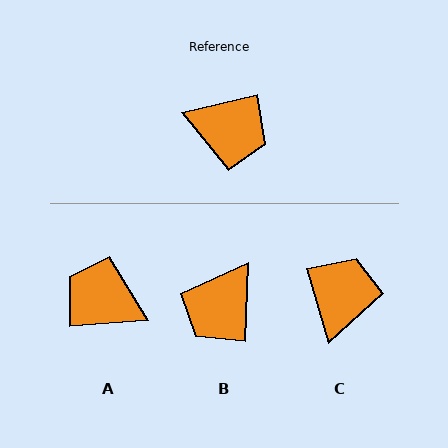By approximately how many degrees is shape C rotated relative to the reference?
Approximately 92 degrees counter-clockwise.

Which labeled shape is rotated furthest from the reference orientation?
A, about 171 degrees away.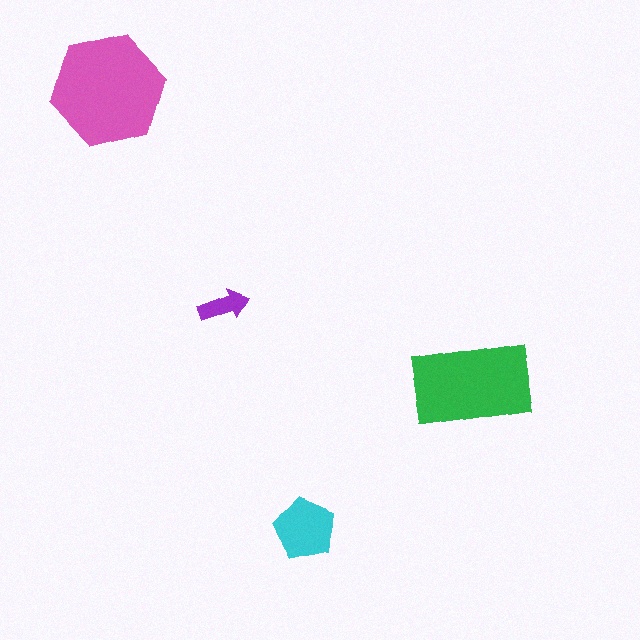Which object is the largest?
The pink hexagon.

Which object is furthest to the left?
The pink hexagon is leftmost.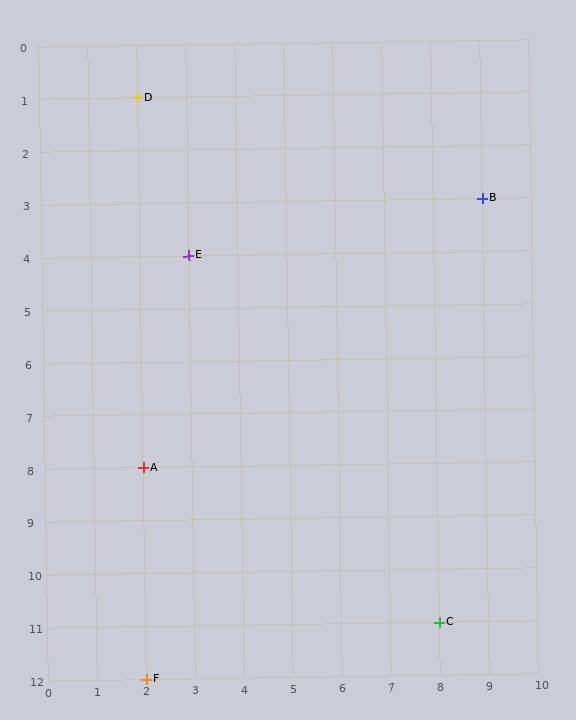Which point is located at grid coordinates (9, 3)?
Point B is at (9, 3).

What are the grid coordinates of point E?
Point E is at grid coordinates (3, 4).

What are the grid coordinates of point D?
Point D is at grid coordinates (2, 1).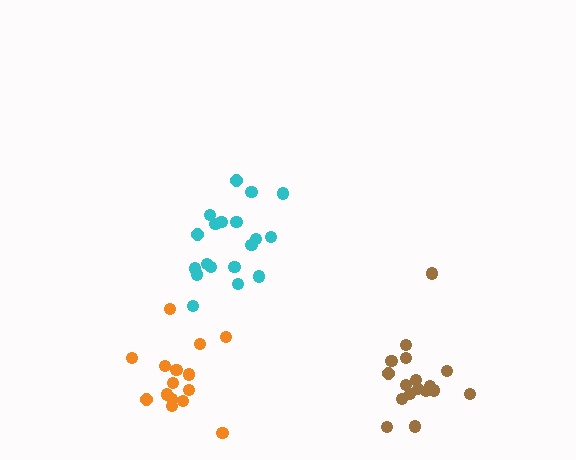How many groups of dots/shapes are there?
There are 3 groups.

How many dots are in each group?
Group 1: 15 dots, Group 2: 19 dots, Group 3: 17 dots (51 total).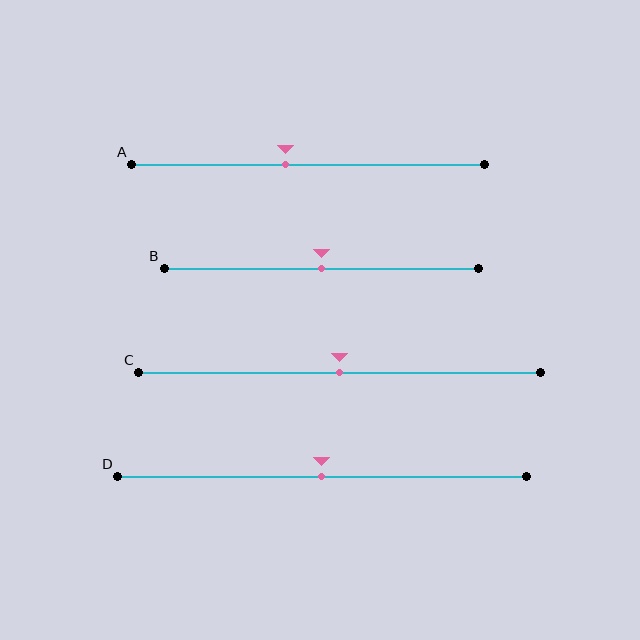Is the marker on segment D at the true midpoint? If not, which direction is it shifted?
Yes, the marker on segment D is at the true midpoint.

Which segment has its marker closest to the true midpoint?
Segment B has its marker closest to the true midpoint.